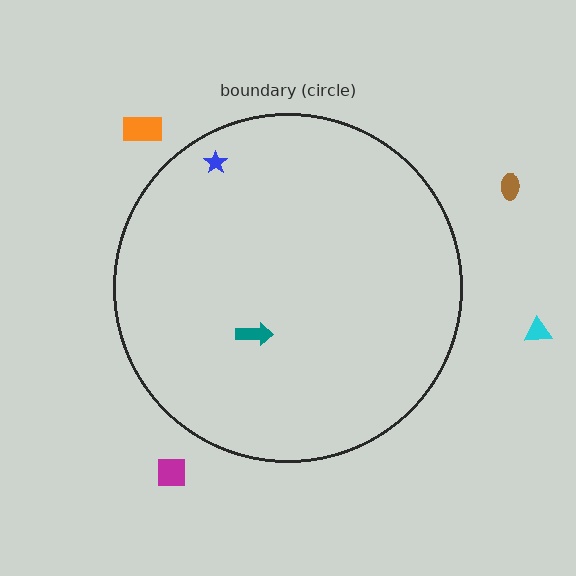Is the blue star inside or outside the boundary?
Inside.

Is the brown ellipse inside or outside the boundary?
Outside.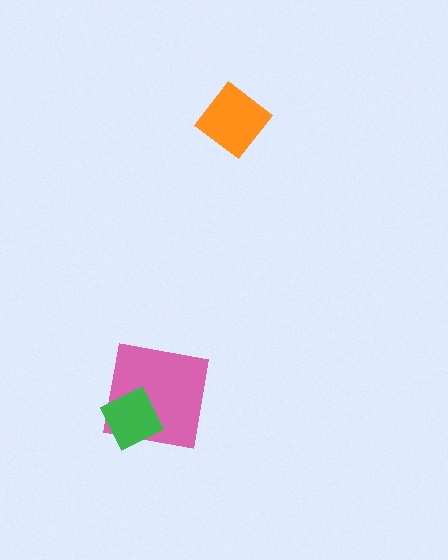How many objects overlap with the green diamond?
1 object overlaps with the green diamond.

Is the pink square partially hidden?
Yes, it is partially covered by another shape.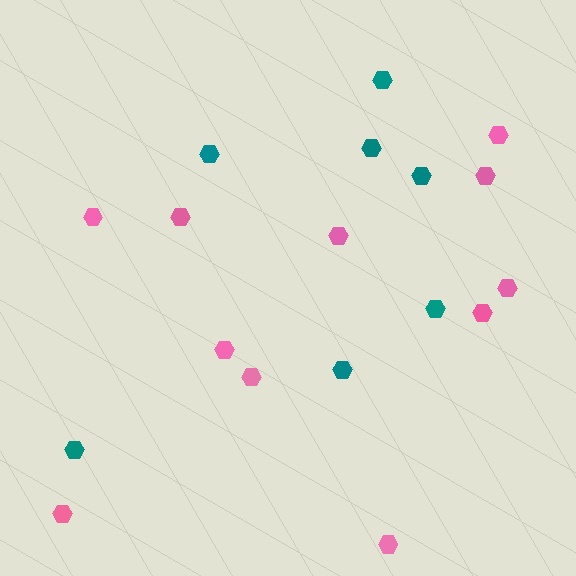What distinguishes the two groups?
There are 2 groups: one group of teal hexagons (7) and one group of pink hexagons (11).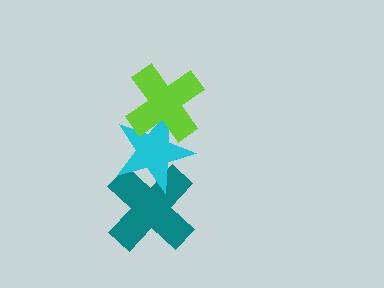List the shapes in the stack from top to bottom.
From top to bottom: the lime cross, the cyan star, the teal cross.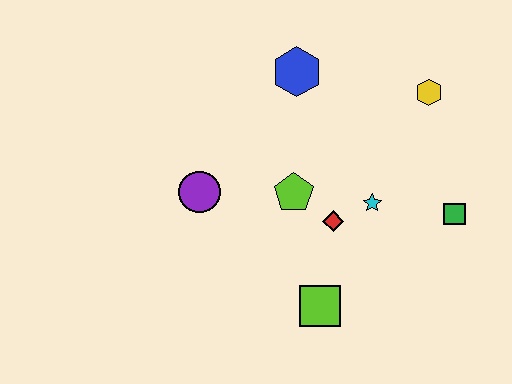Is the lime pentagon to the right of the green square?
No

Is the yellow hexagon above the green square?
Yes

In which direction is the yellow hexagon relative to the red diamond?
The yellow hexagon is above the red diamond.